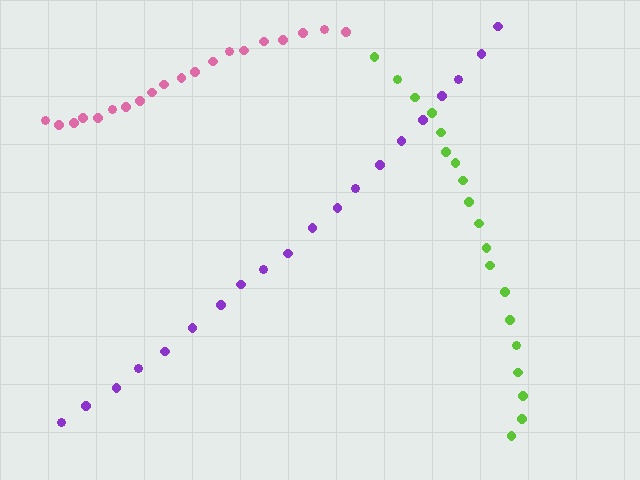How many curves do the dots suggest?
There are 3 distinct paths.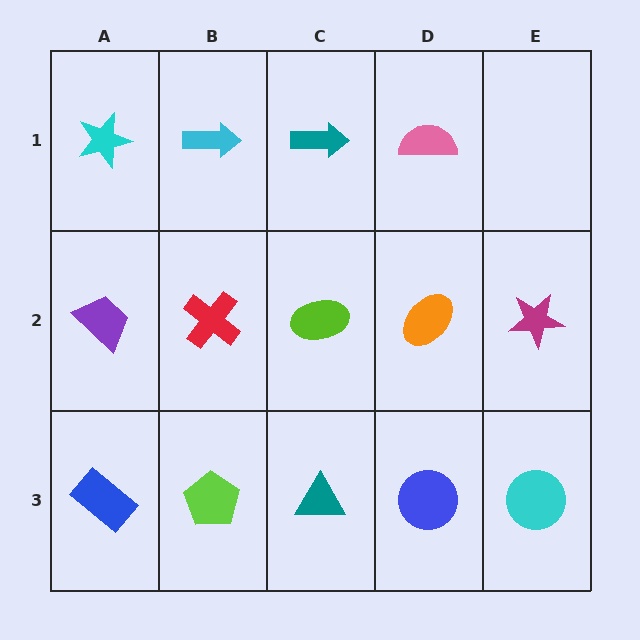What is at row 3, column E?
A cyan circle.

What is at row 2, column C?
A lime ellipse.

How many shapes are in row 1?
4 shapes.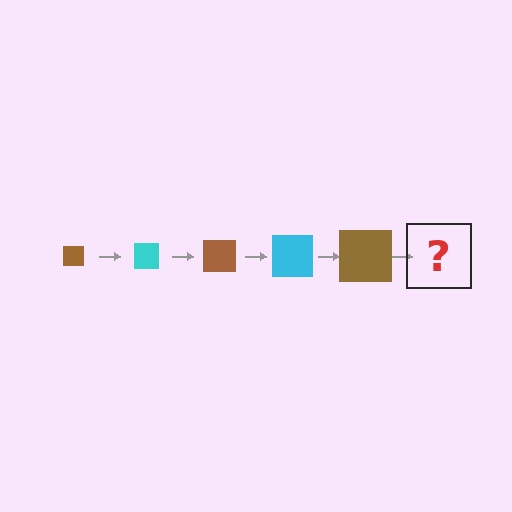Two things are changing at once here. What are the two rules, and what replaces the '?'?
The two rules are that the square grows larger each step and the color cycles through brown and cyan. The '?' should be a cyan square, larger than the previous one.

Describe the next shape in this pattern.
It should be a cyan square, larger than the previous one.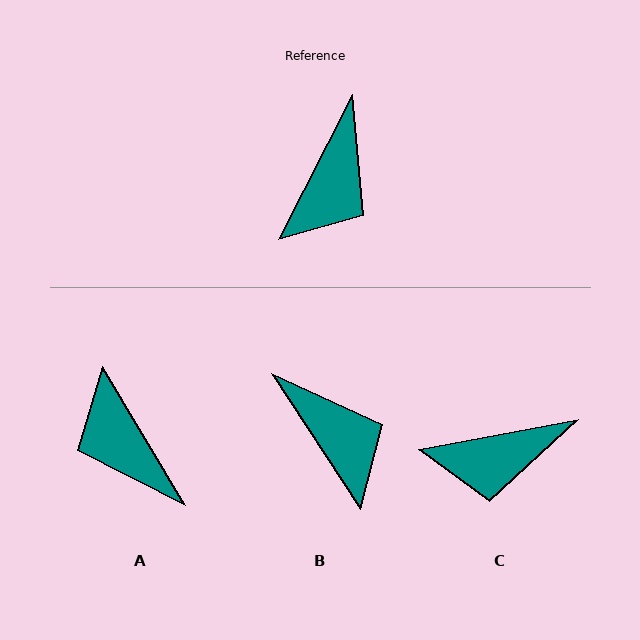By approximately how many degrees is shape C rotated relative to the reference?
Approximately 52 degrees clockwise.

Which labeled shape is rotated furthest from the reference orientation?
A, about 122 degrees away.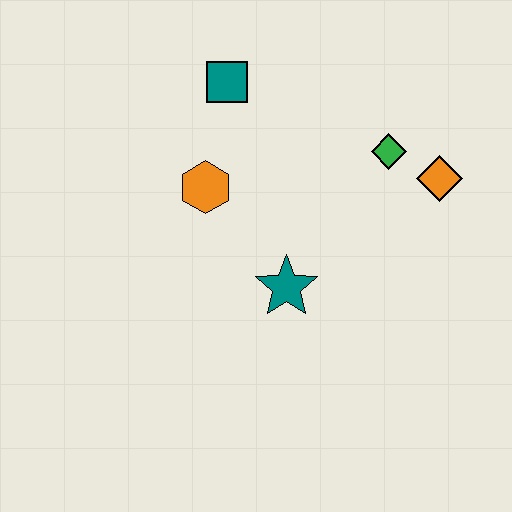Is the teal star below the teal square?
Yes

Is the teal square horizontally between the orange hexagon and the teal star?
Yes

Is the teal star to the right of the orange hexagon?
Yes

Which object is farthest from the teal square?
The orange diamond is farthest from the teal square.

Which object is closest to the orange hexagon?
The teal square is closest to the orange hexagon.